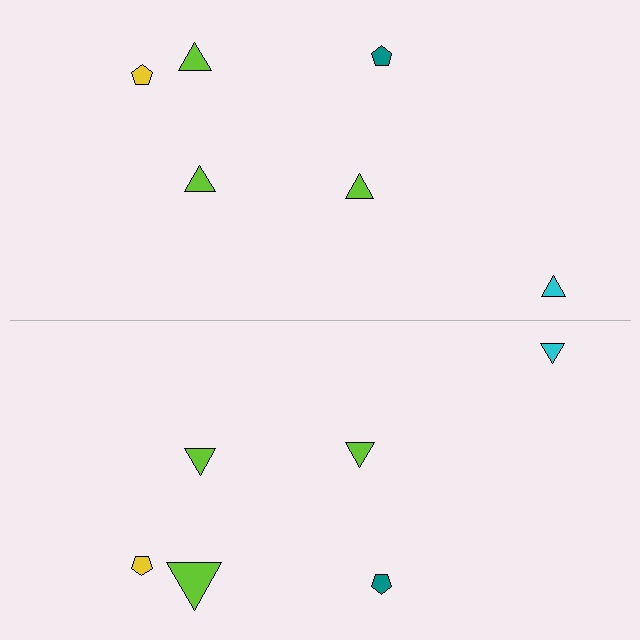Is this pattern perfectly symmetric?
No, the pattern is not perfectly symmetric. The lime triangle on the bottom side has a different size than its mirror counterpart.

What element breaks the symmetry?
The lime triangle on the bottom side has a different size than its mirror counterpart.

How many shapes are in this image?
There are 12 shapes in this image.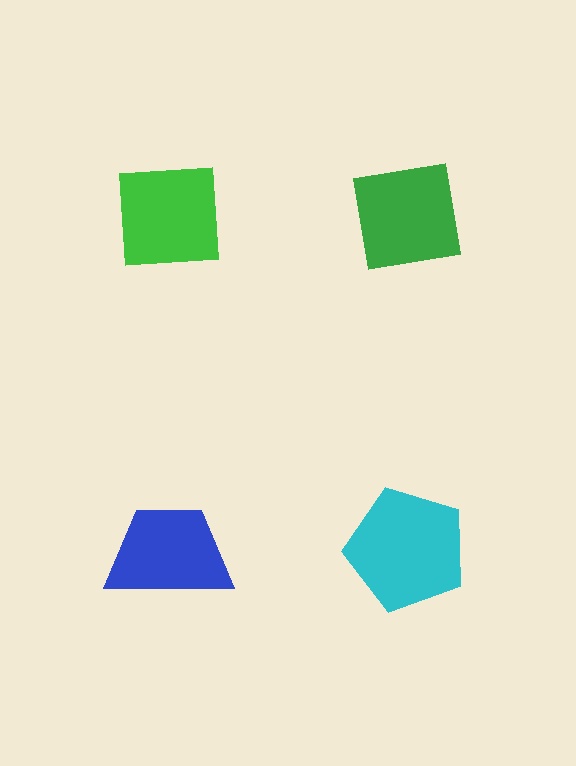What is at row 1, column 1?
A green square.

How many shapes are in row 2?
2 shapes.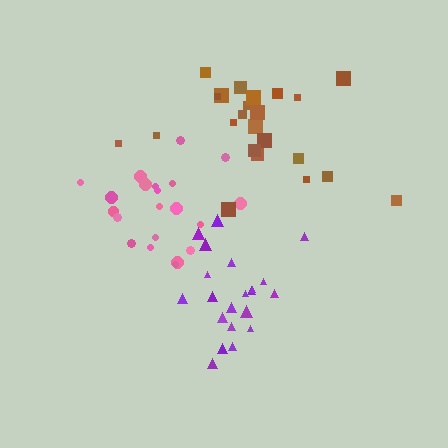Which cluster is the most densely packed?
Purple.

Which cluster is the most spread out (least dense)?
Brown.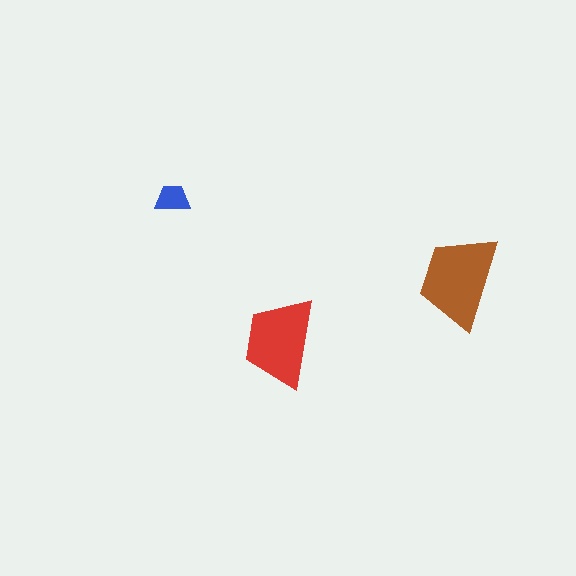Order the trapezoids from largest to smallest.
the brown one, the red one, the blue one.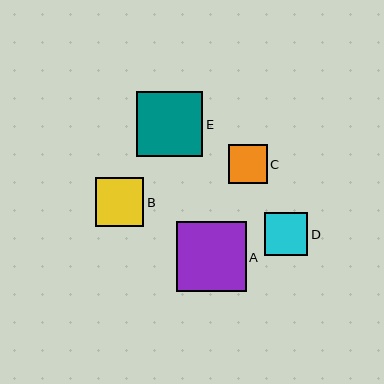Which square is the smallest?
Square C is the smallest with a size of approximately 39 pixels.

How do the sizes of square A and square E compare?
Square A and square E are approximately the same size.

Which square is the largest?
Square A is the largest with a size of approximately 70 pixels.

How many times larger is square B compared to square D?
Square B is approximately 1.1 times the size of square D.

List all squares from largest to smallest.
From largest to smallest: A, E, B, D, C.